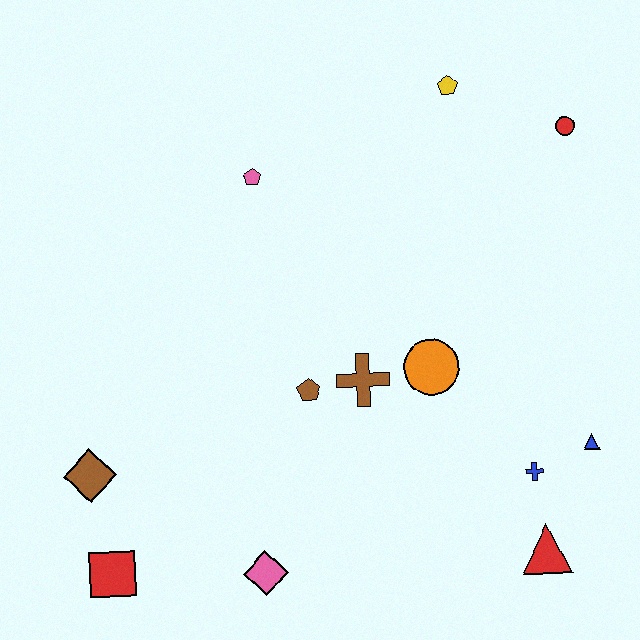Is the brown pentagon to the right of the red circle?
No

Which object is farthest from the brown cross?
The red circle is farthest from the brown cross.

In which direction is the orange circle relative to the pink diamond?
The orange circle is above the pink diamond.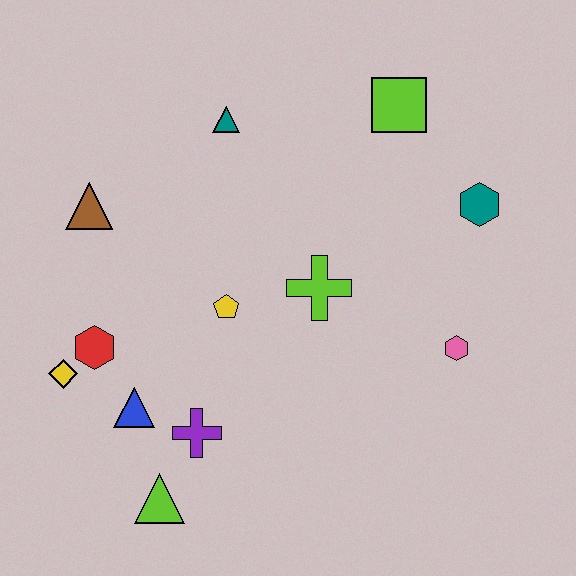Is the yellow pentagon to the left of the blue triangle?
No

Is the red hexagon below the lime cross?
Yes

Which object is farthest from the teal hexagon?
The yellow diamond is farthest from the teal hexagon.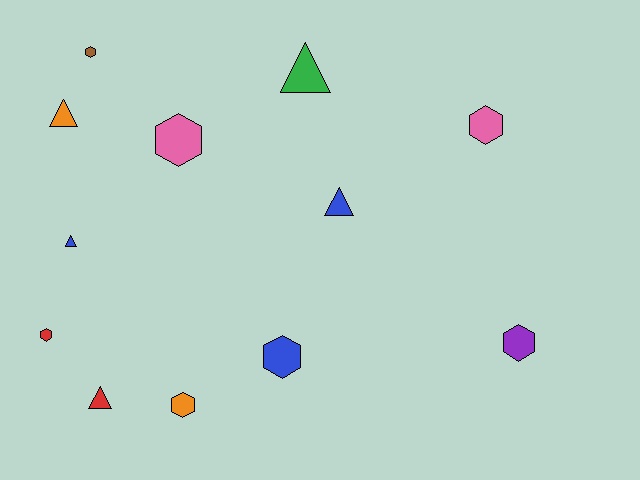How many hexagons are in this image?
There are 7 hexagons.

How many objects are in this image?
There are 12 objects.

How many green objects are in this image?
There is 1 green object.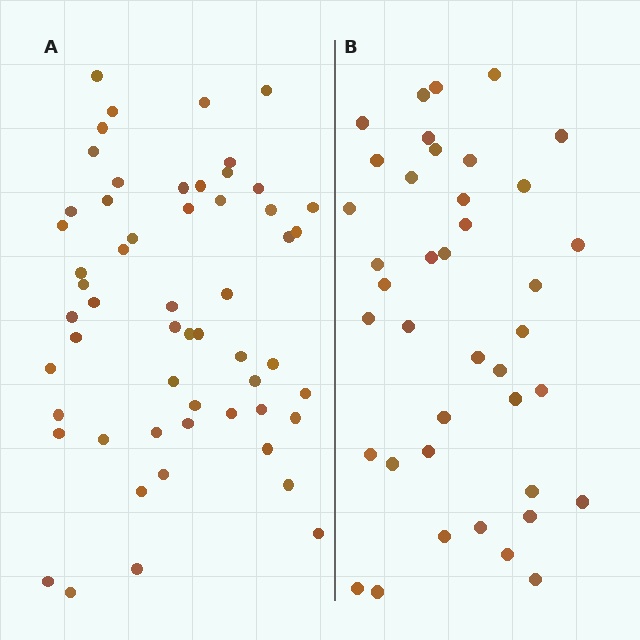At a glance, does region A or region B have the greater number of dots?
Region A (the left region) has more dots.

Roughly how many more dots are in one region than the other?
Region A has approximately 15 more dots than region B.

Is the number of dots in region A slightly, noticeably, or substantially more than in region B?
Region A has noticeably more, but not dramatically so. The ratio is roughly 1.4 to 1.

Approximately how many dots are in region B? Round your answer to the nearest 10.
About 40 dots.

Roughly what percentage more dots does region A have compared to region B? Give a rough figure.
About 40% more.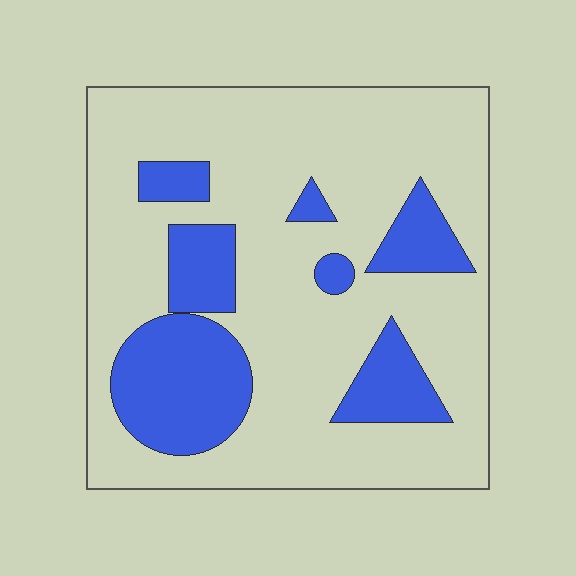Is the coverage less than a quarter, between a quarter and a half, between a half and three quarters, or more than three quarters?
Less than a quarter.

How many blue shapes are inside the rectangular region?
7.